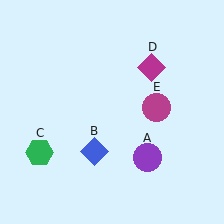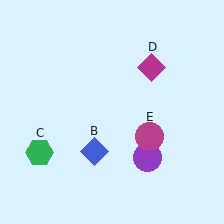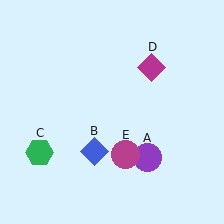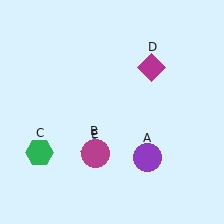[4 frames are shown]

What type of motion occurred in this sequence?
The magenta circle (object E) rotated clockwise around the center of the scene.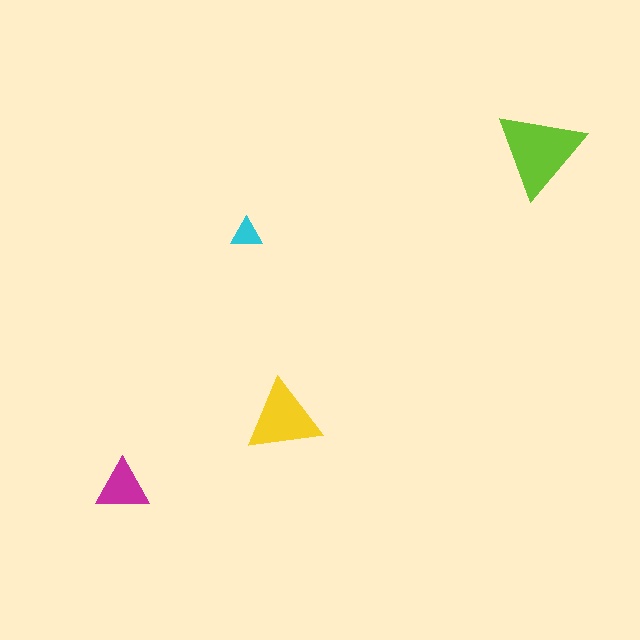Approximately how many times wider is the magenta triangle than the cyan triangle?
About 1.5 times wider.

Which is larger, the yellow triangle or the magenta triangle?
The yellow one.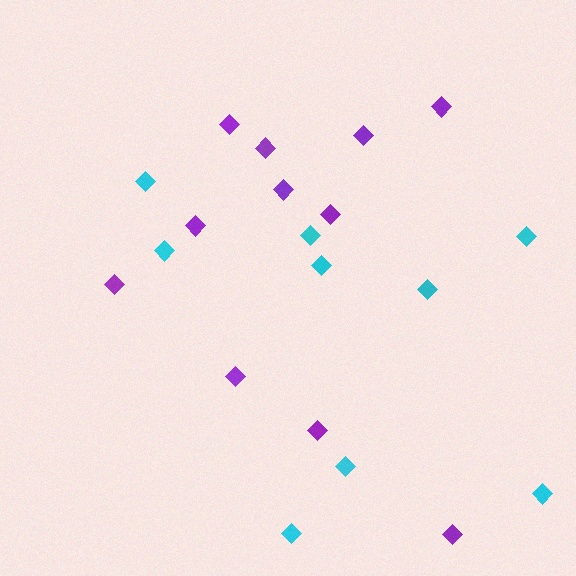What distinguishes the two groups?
There are 2 groups: one group of cyan diamonds (9) and one group of purple diamonds (11).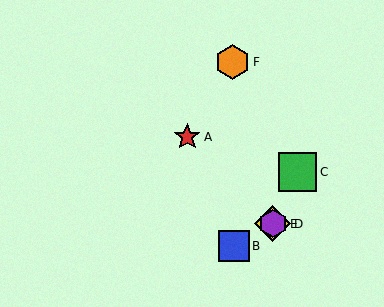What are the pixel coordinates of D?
Object D is at (273, 224).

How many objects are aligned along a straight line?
3 objects (A, D, E) are aligned along a straight line.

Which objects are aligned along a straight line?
Objects A, D, E are aligned along a straight line.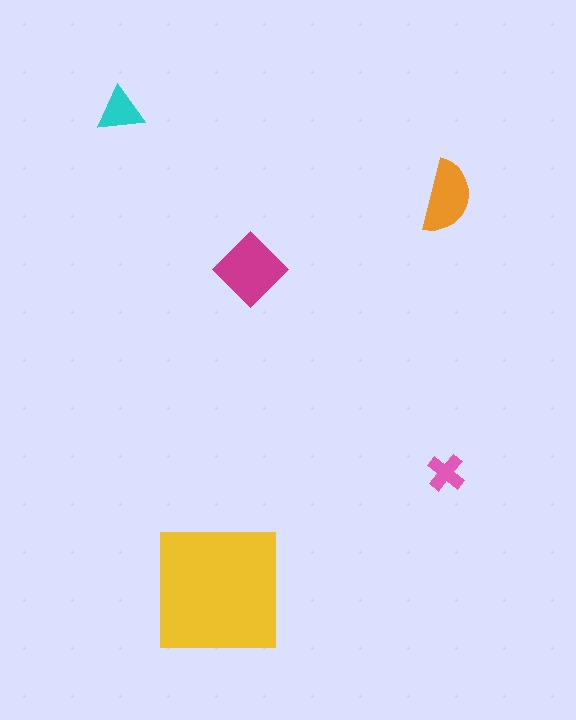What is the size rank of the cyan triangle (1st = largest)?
4th.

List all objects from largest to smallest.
The yellow square, the magenta diamond, the orange semicircle, the cyan triangle, the pink cross.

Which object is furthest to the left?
The cyan triangle is leftmost.